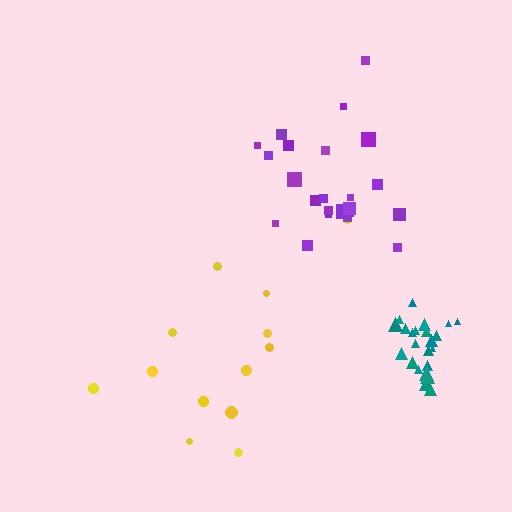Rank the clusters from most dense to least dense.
teal, purple, yellow.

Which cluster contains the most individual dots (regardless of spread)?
Purple (23).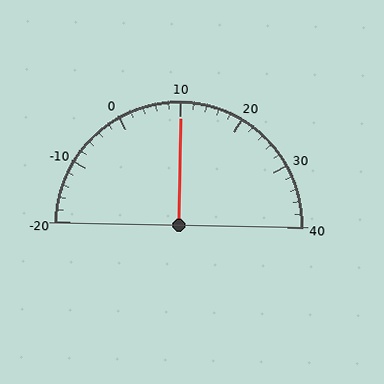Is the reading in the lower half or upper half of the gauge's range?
The reading is in the upper half of the range (-20 to 40).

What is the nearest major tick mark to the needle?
The nearest major tick mark is 10.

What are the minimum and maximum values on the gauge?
The gauge ranges from -20 to 40.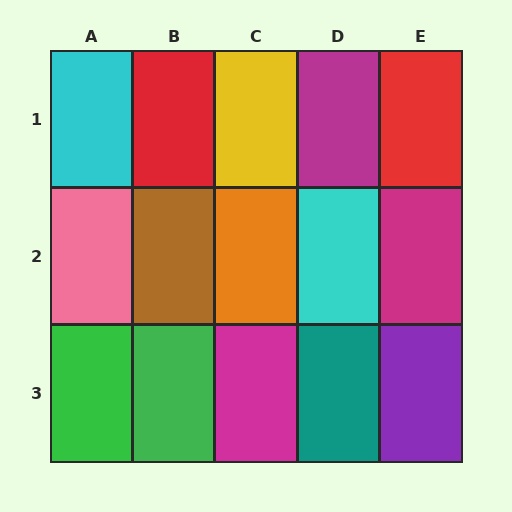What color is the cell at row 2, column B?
Brown.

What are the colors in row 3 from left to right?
Green, green, magenta, teal, purple.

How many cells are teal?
1 cell is teal.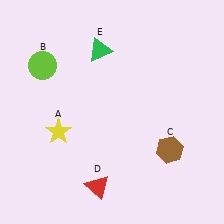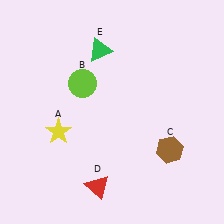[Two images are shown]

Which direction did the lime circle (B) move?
The lime circle (B) moved right.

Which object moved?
The lime circle (B) moved right.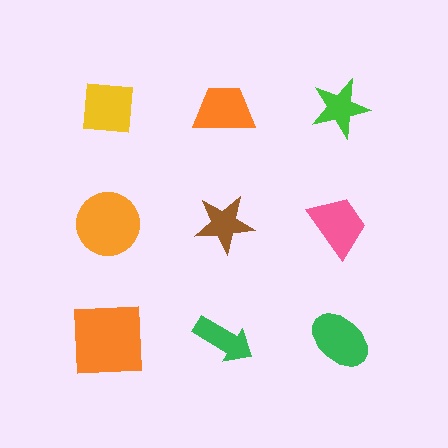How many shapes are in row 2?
3 shapes.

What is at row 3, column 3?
A green ellipse.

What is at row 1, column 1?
A yellow square.